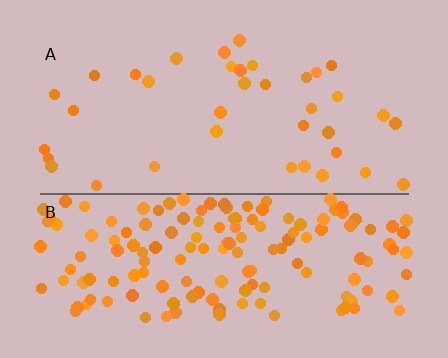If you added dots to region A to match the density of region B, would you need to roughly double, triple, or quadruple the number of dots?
Approximately quadruple.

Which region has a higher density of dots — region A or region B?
B (the bottom).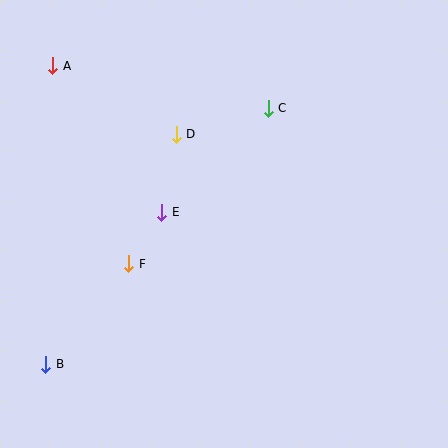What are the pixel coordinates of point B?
Point B is at (46, 364).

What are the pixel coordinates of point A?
Point A is at (53, 66).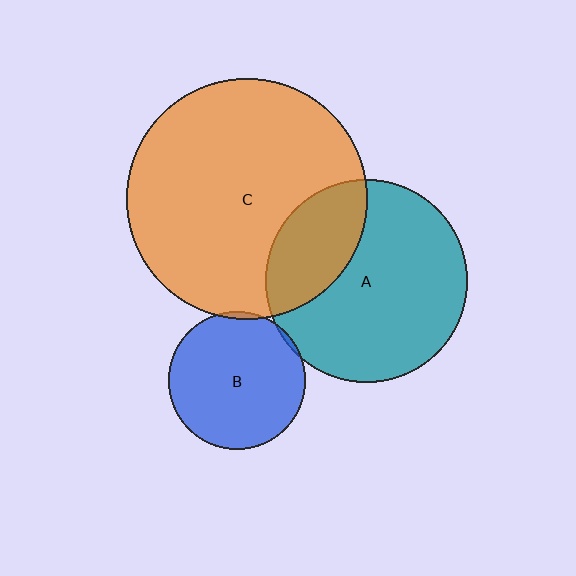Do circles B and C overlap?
Yes.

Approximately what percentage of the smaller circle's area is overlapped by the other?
Approximately 5%.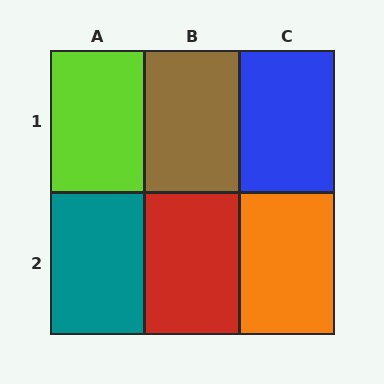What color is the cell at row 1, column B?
Brown.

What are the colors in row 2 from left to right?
Teal, red, orange.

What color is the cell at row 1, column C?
Blue.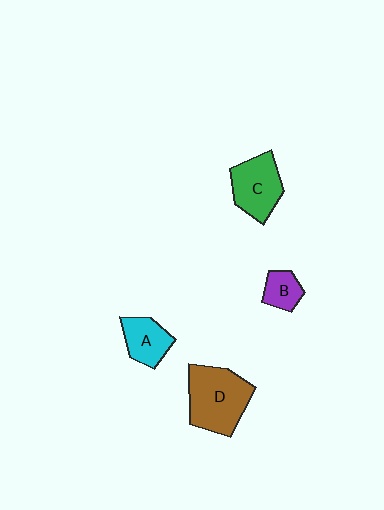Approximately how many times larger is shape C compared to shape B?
Approximately 2.1 times.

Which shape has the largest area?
Shape D (brown).